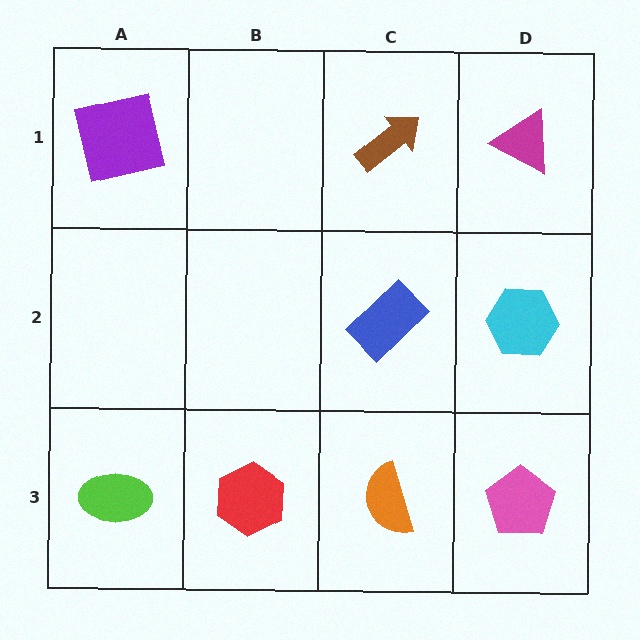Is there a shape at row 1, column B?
No, that cell is empty.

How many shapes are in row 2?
2 shapes.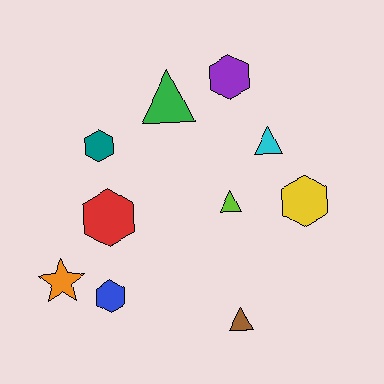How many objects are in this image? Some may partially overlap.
There are 10 objects.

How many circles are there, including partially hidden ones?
There are no circles.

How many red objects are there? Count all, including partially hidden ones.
There is 1 red object.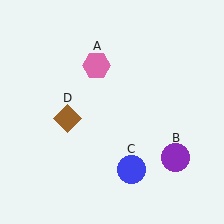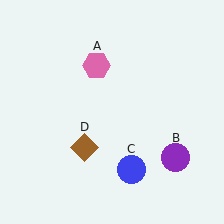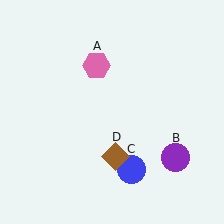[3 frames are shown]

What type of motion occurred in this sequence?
The brown diamond (object D) rotated counterclockwise around the center of the scene.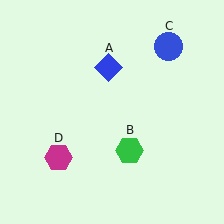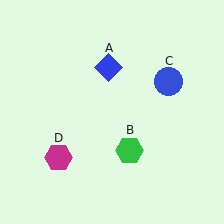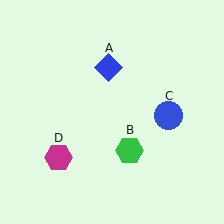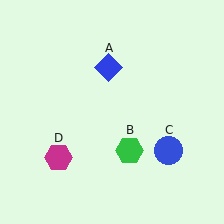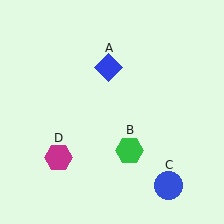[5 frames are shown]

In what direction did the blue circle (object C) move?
The blue circle (object C) moved down.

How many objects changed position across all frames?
1 object changed position: blue circle (object C).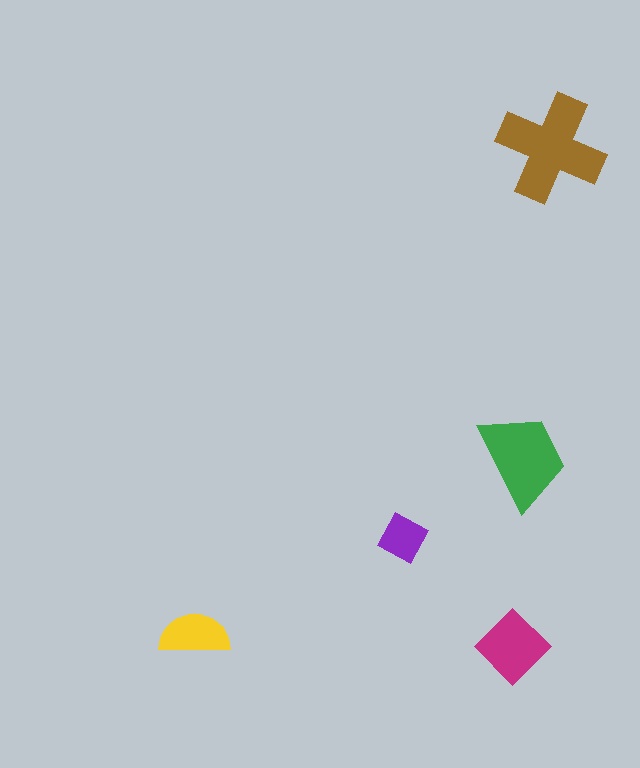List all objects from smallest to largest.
The purple square, the yellow semicircle, the magenta diamond, the green trapezoid, the brown cross.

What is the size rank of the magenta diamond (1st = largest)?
3rd.